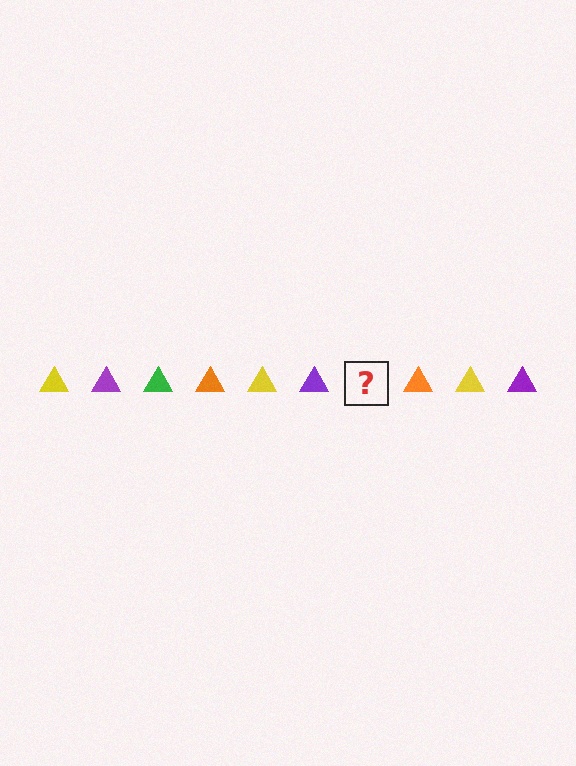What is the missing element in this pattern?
The missing element is a green triangle.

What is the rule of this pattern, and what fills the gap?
The rule is that the pattern cycles through yellow, purple, green, orange triangles. The gap should be filled with a green triangle.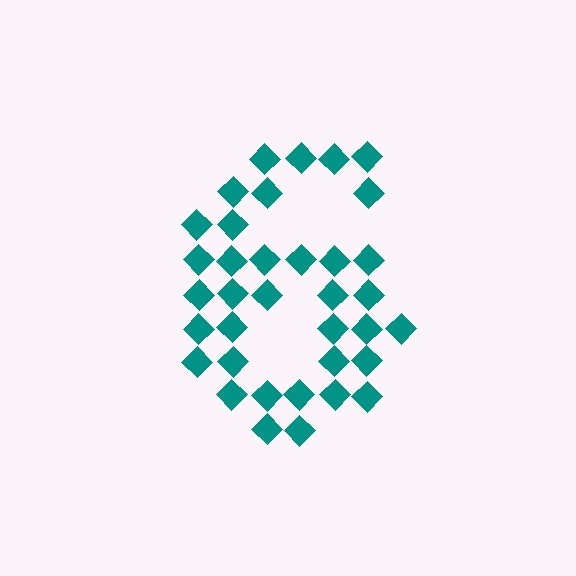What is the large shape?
The large shape is the digit 6.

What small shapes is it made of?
It is made of small diamonds.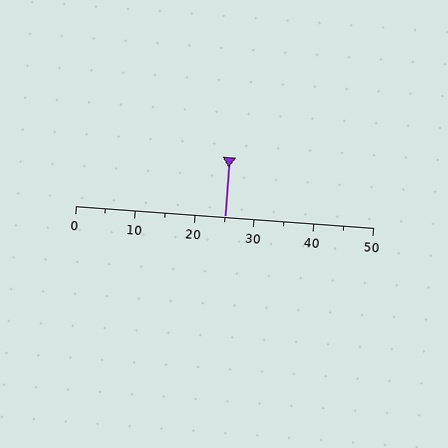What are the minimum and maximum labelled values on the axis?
The axis runs from 0 to 50.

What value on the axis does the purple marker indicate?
The marker indicates approximately 25.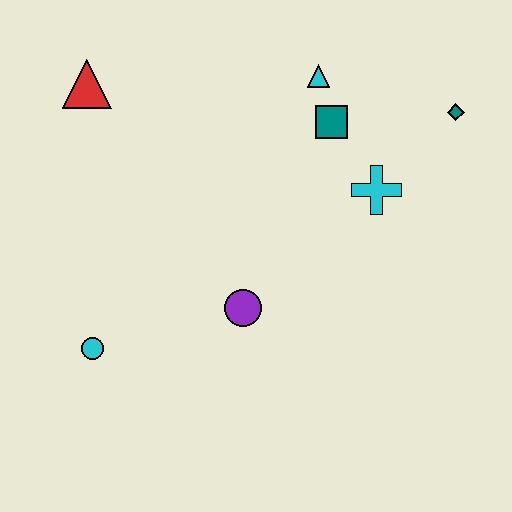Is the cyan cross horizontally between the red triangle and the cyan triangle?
No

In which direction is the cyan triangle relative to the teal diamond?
The cyan triangle is to the left of the teal diamond.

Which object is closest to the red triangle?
The cyan triangle is closest to the red triangle.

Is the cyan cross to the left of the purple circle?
No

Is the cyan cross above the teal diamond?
No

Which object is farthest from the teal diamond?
The cyan circle is farthest from the teal diamond.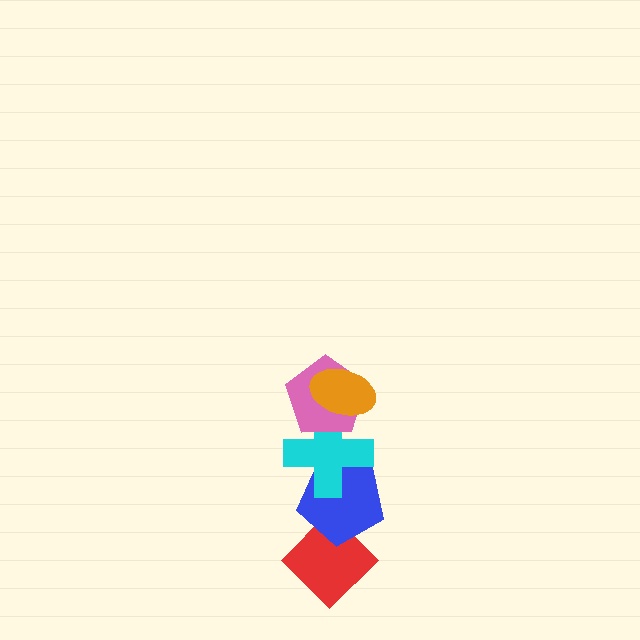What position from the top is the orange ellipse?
The orange ellipse is 1st from the top.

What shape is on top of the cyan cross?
The pink pentagon is on top of the cyan cross.